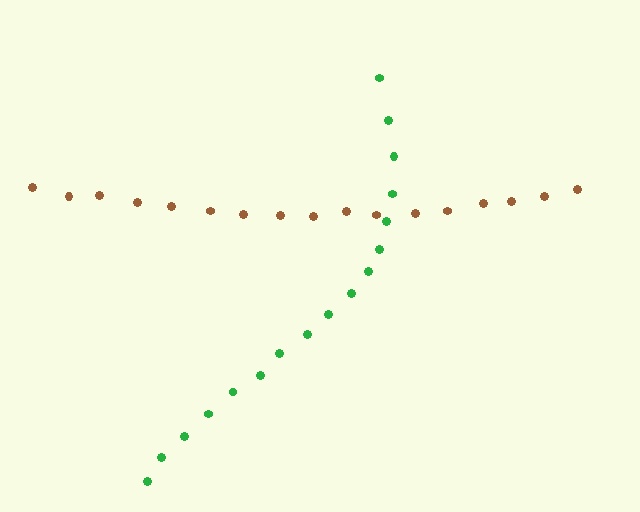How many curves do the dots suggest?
There are 2 distinct paths.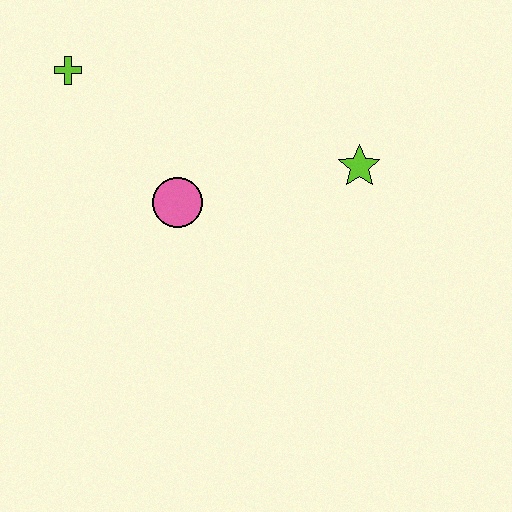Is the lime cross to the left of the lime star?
Yes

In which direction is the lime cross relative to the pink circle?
The lime cross is above the pink circle.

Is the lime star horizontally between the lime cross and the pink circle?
No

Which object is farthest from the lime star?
The lime cross is farthest from the lime star.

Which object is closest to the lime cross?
The pink circle is closest to the lime cross.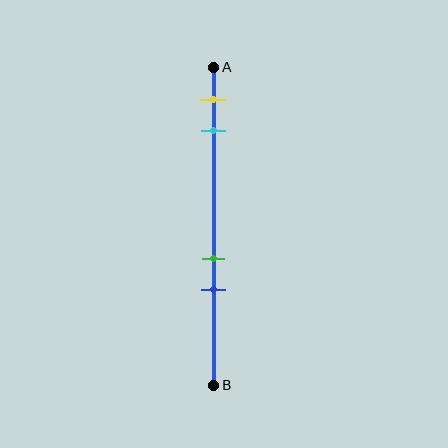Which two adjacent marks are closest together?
The green and blue marks are the closest adjacent pair.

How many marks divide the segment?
There are 4 marks dividing the segment.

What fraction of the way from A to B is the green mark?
The green mark is approximately 60% (0.6) of the way from A to B.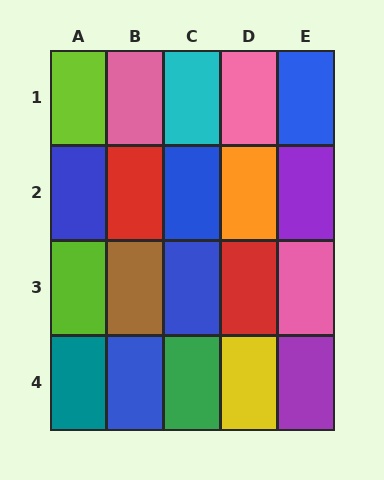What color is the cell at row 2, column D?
Orange.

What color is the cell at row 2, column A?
Blue.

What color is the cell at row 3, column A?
Lime.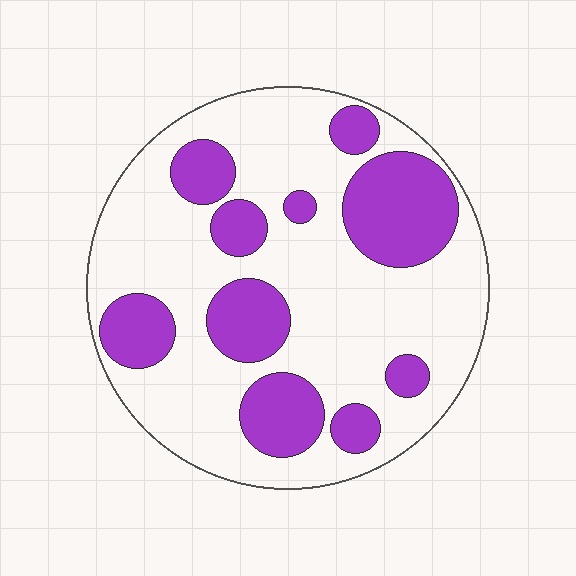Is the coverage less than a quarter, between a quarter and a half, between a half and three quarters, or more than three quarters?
Between a quarter and a half.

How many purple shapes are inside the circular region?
10.